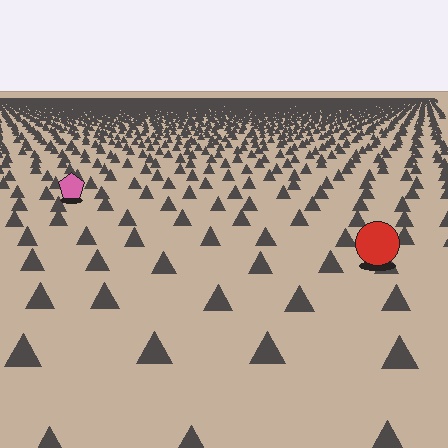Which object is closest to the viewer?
The red circle is closest. The texture marks near it are larger and more spread out.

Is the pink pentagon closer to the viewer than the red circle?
No. The red circle is closer — you can tell from the texture gradient: the ground texture is coarser near it.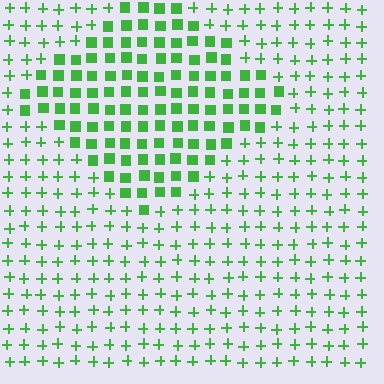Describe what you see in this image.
The image is filled with small green elements arranged in a uniform grid. A diamond-shaped region contains squares, while the surrounding area contains plus signs. The boundary is defined purely by the change in element shape.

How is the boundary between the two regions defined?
The boundary is defined by a change in element shape: squares inside vs. plus signs outside. All elements share the same color and spacing.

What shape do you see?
I see a diamond.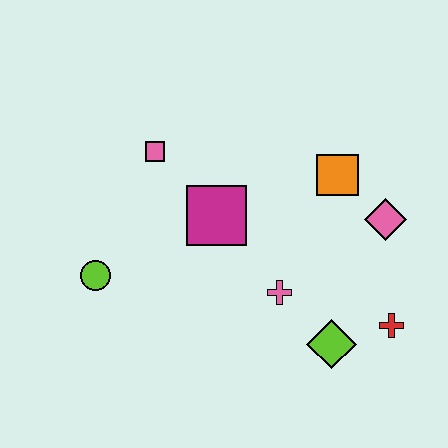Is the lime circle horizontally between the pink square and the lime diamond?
No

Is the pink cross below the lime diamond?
No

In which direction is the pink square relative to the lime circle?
The pink square is above the lime circle.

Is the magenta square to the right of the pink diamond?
No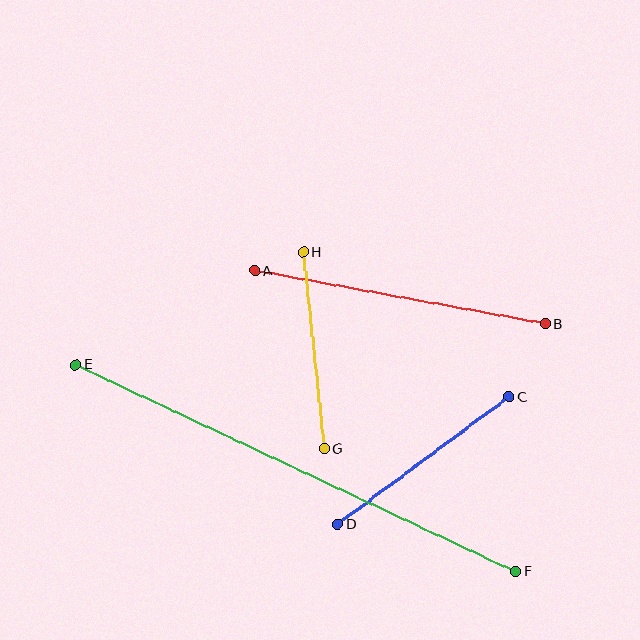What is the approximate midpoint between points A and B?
The midpoint is at approximately (400, 297) pixels.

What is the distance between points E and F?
The distance is approximately 486 pixels.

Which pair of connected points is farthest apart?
Points E and F are farthest apart.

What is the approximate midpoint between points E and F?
The midpoint is at approximately (296, 468) pixels.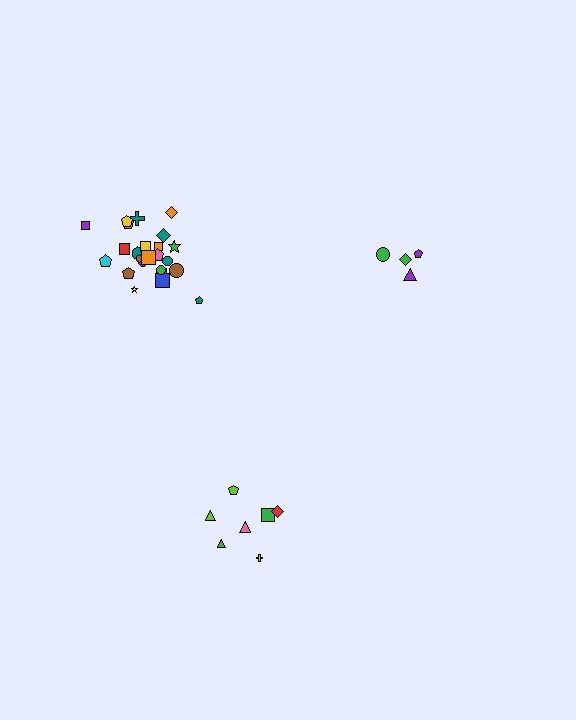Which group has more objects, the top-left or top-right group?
The top-left group.